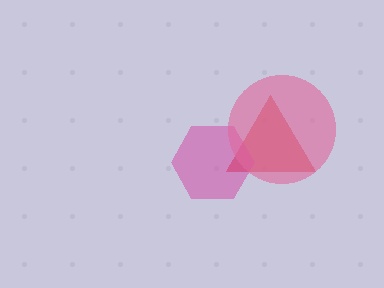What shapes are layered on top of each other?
The layered shapes are: a red triangle, a magenta hexagon, a pink circle.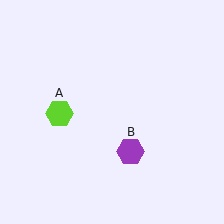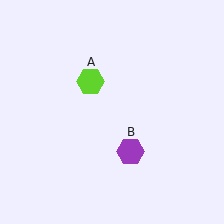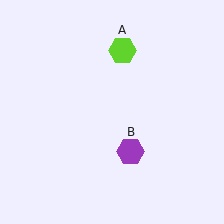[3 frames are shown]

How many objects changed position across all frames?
1 object changed position: lime hexagon (object A).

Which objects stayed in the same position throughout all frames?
Purple hexagon (object B) remained stationary.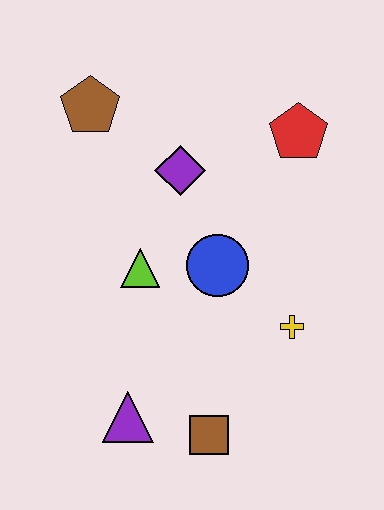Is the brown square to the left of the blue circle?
Yes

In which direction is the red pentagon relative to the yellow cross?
The red pentagon is above the yellow cross.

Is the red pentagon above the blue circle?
Yes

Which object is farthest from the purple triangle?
The red pentagon is farthest from the purple triangle.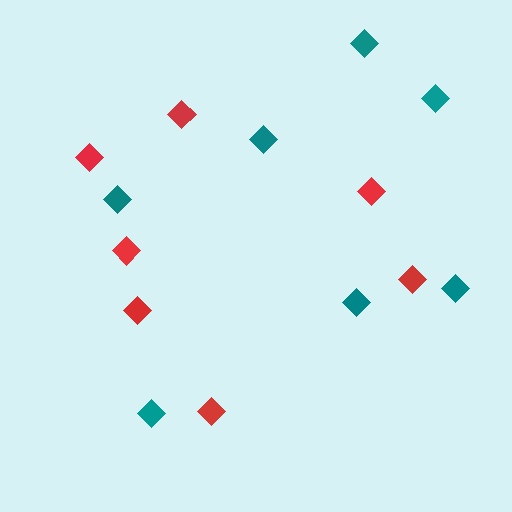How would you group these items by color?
There are 2 groups: one group of red diamonds (7) and one group of teal diamonds (7).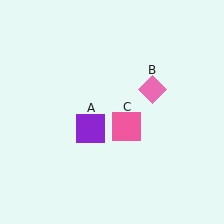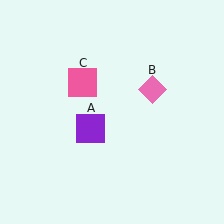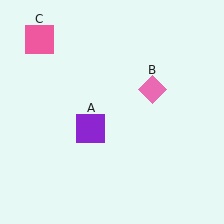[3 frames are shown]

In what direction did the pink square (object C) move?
The pink square (object C) moved up and to the left.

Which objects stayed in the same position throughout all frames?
Purple square (object A) and pink diamond (object B) remained stationary.